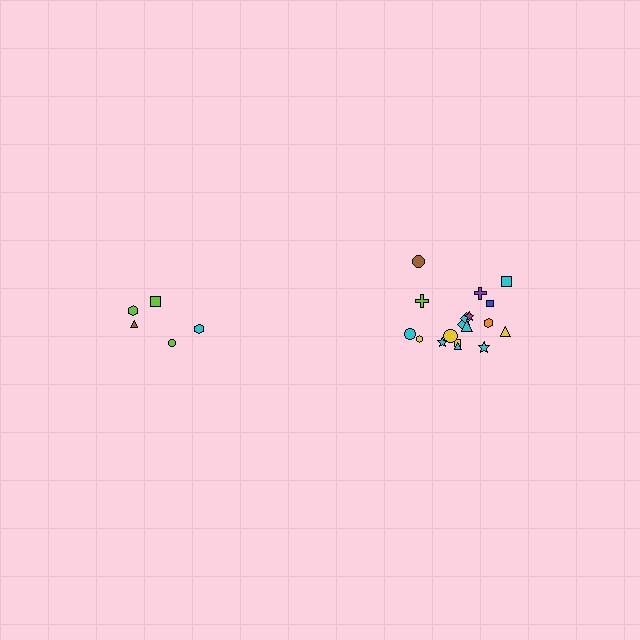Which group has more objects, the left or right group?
The right group.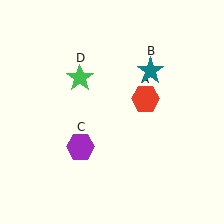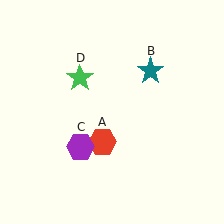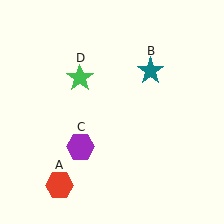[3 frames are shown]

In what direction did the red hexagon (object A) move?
The red hexagon (object A) moved down and to the left.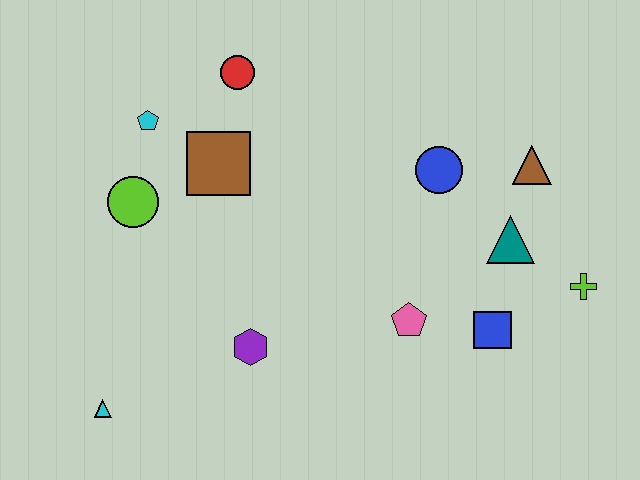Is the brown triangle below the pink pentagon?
No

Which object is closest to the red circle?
The brown square is closest to the red circle.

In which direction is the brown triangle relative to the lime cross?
The brown triangle is above the lime cross.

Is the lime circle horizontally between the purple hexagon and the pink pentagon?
No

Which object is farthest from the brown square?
The lime cross is farthest from the brown square.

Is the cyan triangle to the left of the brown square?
Yes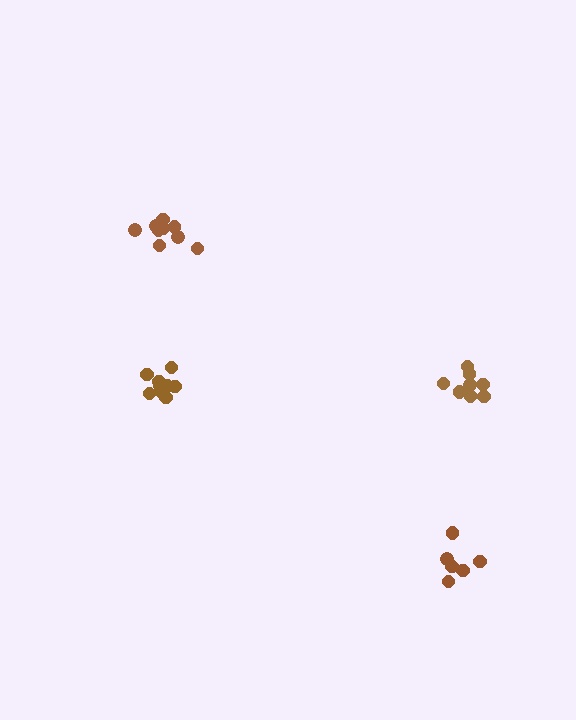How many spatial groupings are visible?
There are 4 spatial groupings.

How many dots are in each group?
Group 1: 6 dots, Group 2: 8 dots, Group 3: 9 dots, Group 4: 9 dots (32 total).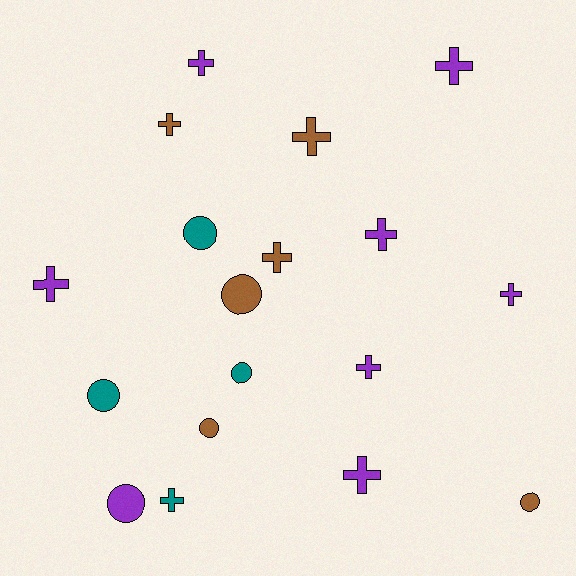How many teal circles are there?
There are 3 teal circles.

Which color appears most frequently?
Purple, with 8 objects.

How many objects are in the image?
There are 18 objects.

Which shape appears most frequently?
Cross, with 11 objects.